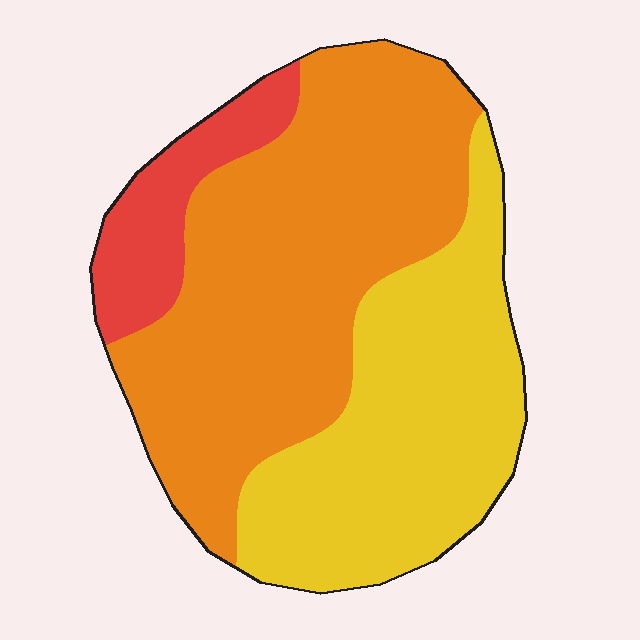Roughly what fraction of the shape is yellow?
Yellow takes up about three eighths (3/8) of the shape.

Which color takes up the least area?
Red, at roughly 10%.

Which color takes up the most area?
Orange, at roughly 50%.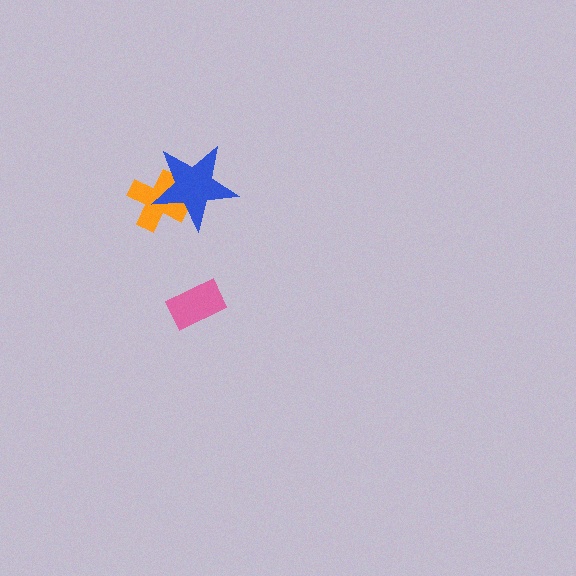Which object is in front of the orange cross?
The blue star is in front of the orange cross.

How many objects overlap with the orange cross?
1 object overlaps with the orange cross.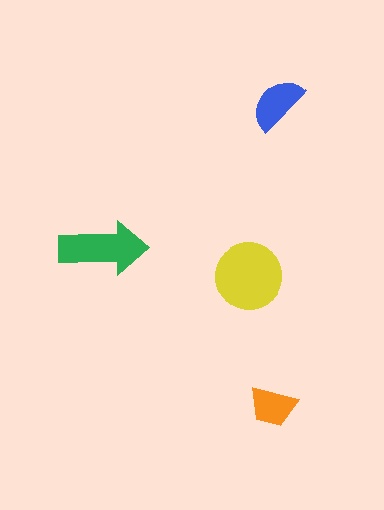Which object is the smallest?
The orange trapezoid.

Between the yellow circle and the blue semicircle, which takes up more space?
The yellow circle.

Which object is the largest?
The yellow circle.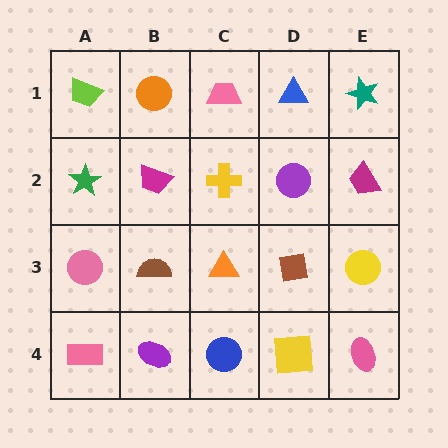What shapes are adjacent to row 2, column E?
A teal star (row 1, column E), a yellow circle (row 3, column E), a purple circle (row 2, column D).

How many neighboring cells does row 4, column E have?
2.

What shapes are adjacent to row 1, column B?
A magenta trapezoid (row 2, column B), a lime trapezoid (row 1, column A), a pink trapezoid (row 1, column C).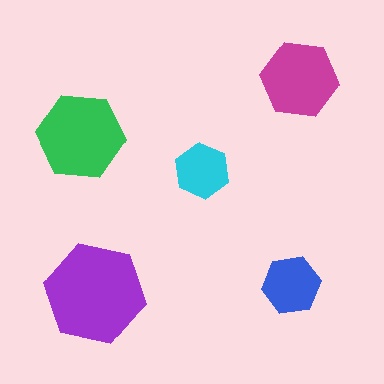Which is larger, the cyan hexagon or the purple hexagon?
The purple one.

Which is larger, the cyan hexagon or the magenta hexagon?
The magenta one.